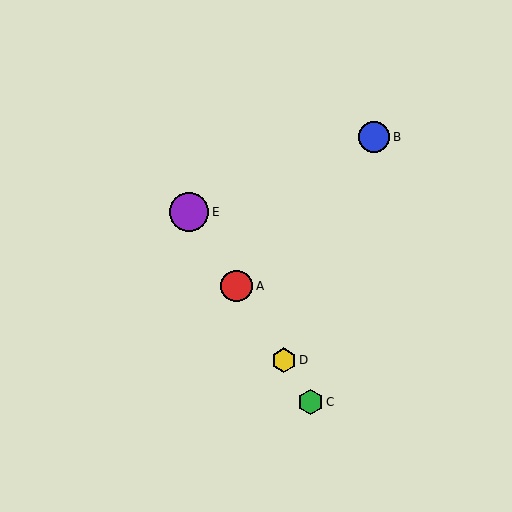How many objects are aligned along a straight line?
4 objects (A, C, D, E) are aligned along a straight line.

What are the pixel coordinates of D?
Object D is at (284, 360).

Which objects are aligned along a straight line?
Objects A, C, D, E are aligned along a straight line.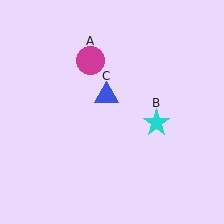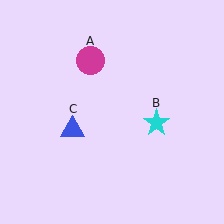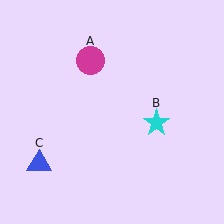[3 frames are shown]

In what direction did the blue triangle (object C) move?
The blue triangle (object C) moved down and to the left.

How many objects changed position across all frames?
1 object changed position: blue triangle (object C).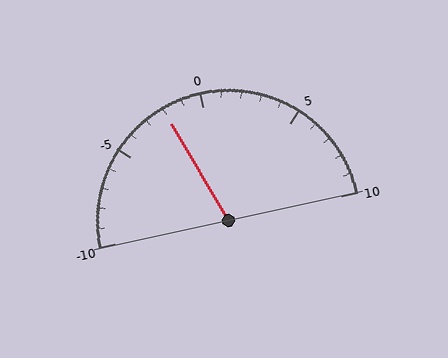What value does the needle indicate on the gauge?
The needle indicates approximately -2.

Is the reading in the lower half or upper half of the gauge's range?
The reading is in the lower half of the range (-10 to 10).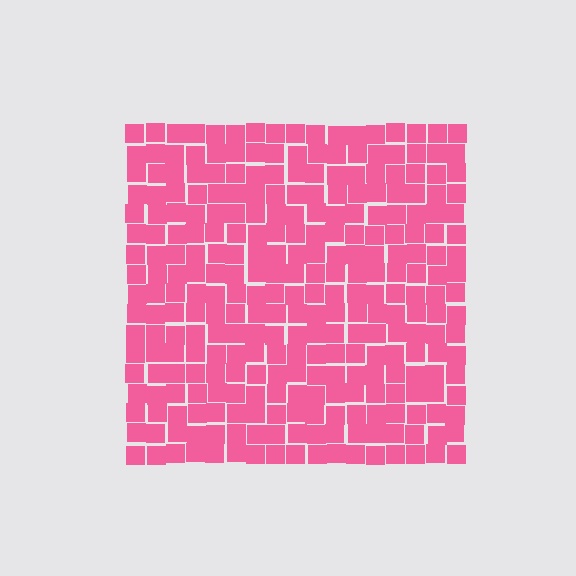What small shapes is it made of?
It is made of small squares.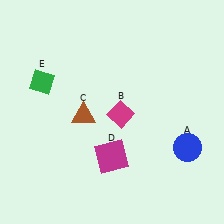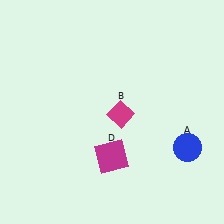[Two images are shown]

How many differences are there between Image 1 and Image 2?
There are 2 differences between the two images.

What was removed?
The green diamond (E), the brown triangle (C) were removed in Image 2.